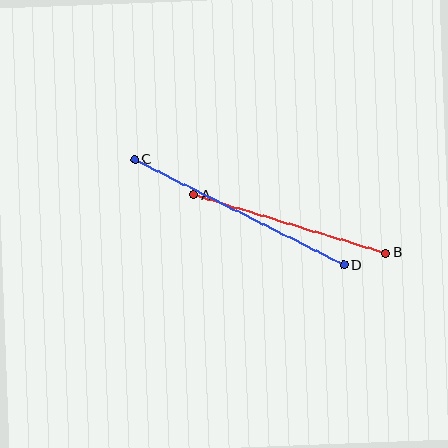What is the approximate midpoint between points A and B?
The midpoint is at approximately (290, 224) pixels.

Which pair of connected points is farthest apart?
Points C and D are farthest apart.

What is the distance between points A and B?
The distance is approximately 201 pixels.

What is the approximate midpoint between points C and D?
The midpoint is at approximately (239, 213) pixels.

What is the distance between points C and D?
The distance is approximately 234 pixels.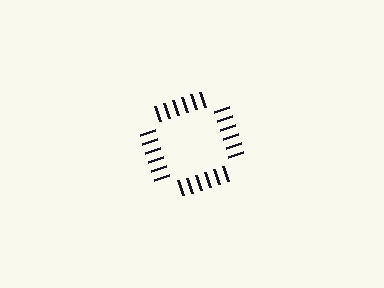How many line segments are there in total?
24 — 6 along each of the 4 edges.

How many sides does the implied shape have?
4 sides — the line-ends trace a square.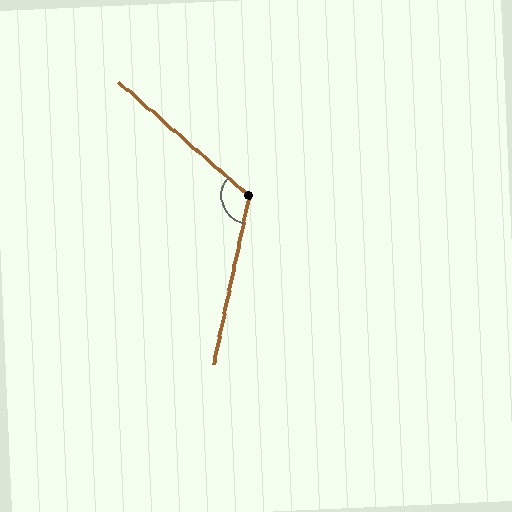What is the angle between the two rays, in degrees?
Approximately 119 degrees.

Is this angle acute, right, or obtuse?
It is obtuse.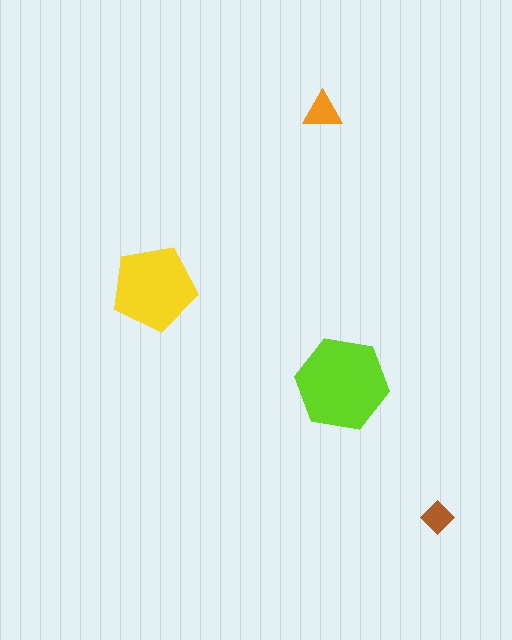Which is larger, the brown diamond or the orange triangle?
The orange triangle.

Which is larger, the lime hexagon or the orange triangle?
The lime hexagon.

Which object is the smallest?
The brown diamond.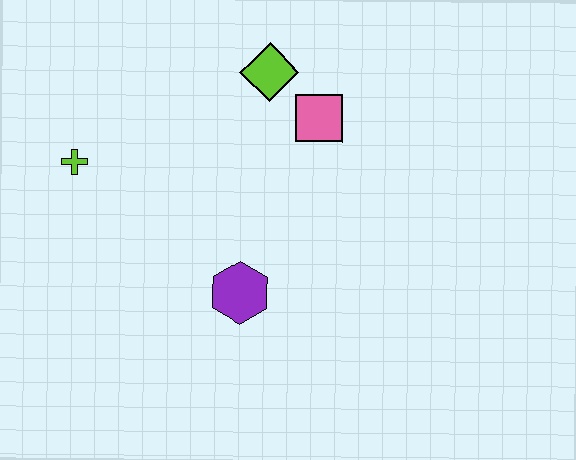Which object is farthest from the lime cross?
The pink square is farthest from the lime cross.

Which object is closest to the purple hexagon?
The pink square is closest to the purple hexagon.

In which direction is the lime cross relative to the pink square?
The lime cross is to the left of the pink square.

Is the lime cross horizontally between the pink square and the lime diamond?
No